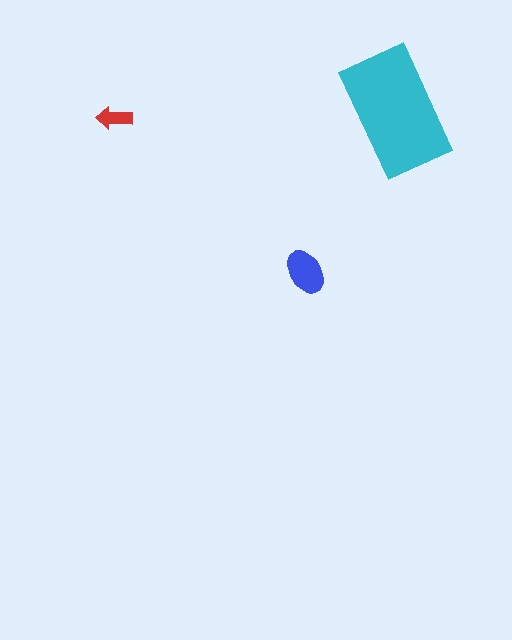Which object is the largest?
The cyan rectangle.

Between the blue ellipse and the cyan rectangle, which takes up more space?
The cyan rectangle.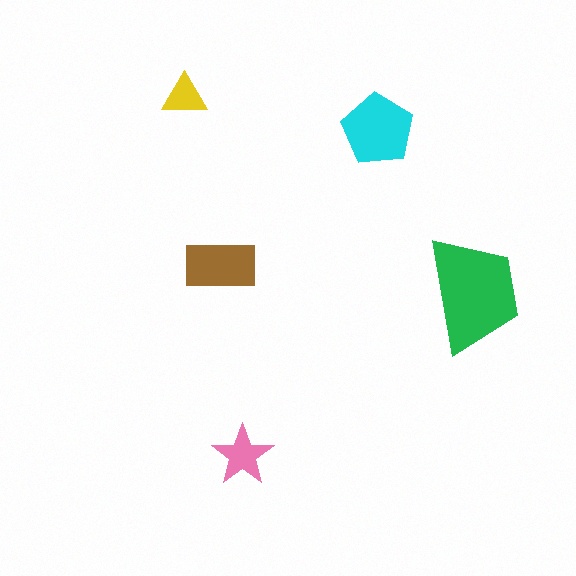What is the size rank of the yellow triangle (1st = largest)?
5th.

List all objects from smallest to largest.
The yellow triangle, the pink star, the brown rectangle, the cyan pentagon, the green trapezoid.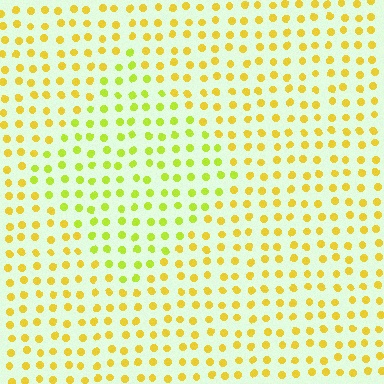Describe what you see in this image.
The image is filled with small yellow elements in a uniform arrangement. A diamond-shaped region is visible where the elements are tinted to a slightly different hue, forming a subtle color boundary.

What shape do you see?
I see a diamond.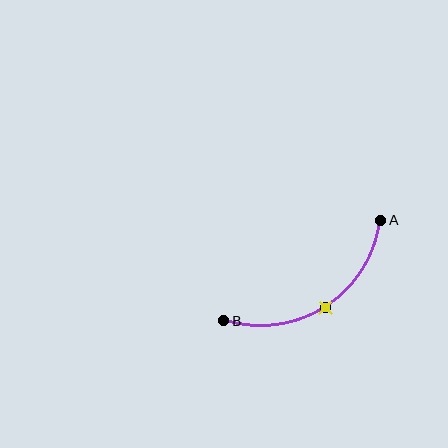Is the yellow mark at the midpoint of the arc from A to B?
Yes. The yellow mark lies on the arc at equal arc-length from both A and B — it is the arc midpoint.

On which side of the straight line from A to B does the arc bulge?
The arc bulges below the straight line connecting A and B.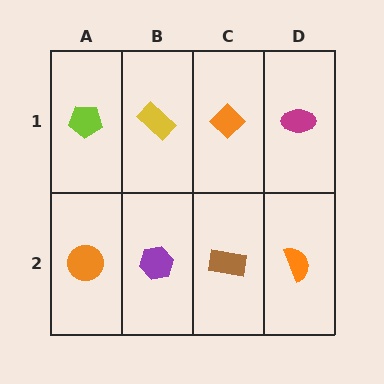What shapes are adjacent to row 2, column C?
An orange diamond (row 1, column C), a purple hexagon (row 2, column B), an orange semicircle (row 2, column D).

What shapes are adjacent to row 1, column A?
An orange circle (row 2, column A), a yellow rectangle (row 1, column B).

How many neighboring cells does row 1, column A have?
2.